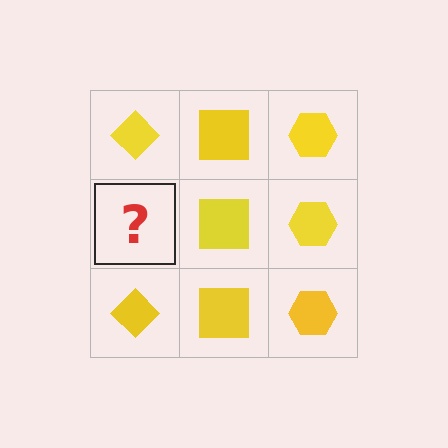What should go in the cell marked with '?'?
The missing cell should contain a yellow diamond.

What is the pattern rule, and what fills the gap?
The rule is that each column has a consistent shape. The gap should be filled with a yellow diamond.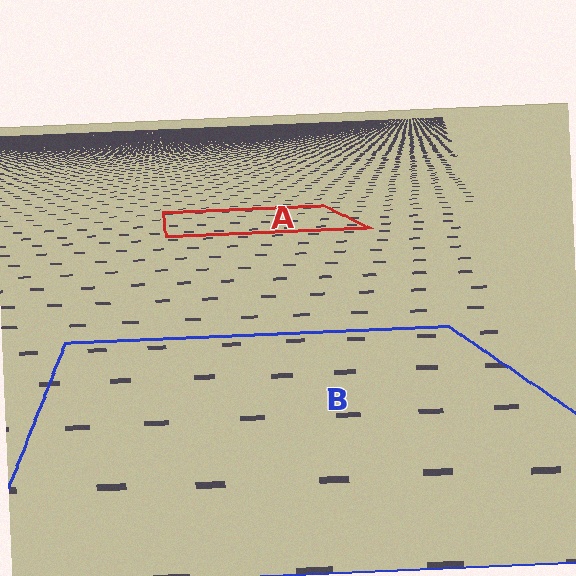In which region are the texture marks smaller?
The texture marks are smaller in region A, because it is farther away.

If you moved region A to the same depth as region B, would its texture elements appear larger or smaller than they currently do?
They would appear larger. At a closer depth, the same texture elements are projected at a bigger on-screen size.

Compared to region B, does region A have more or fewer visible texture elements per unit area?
Region A has more texture elements per unit area — they are packed more densely because it is farther away.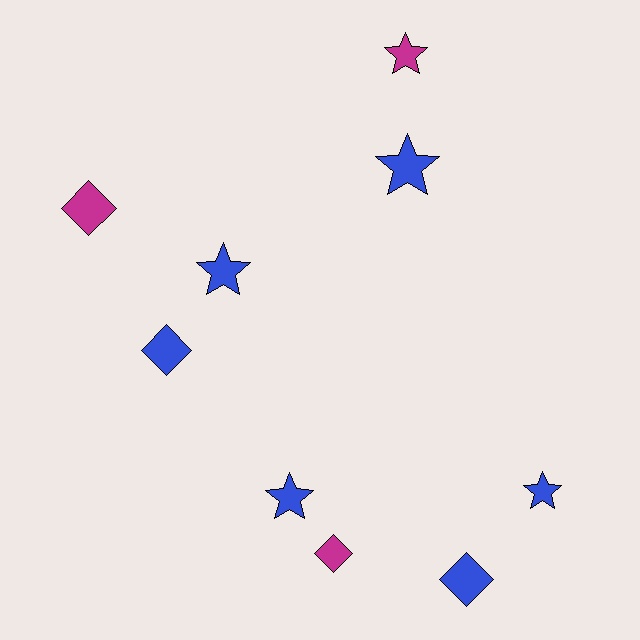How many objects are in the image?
There are 9 objects.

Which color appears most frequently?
Blue, with 6 objects.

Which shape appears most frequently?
Star, with 5 objects.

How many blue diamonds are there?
There are 2 blue diamonds.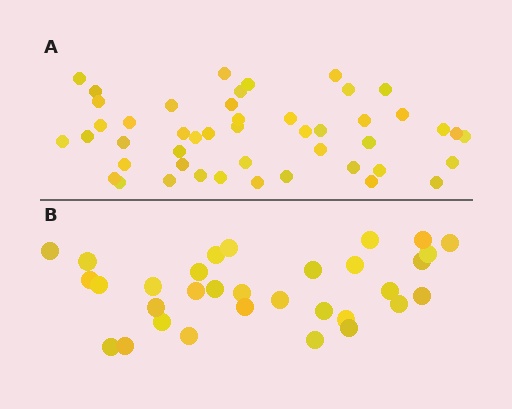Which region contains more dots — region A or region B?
Region A (the top region) has more dots.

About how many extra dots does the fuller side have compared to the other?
Region A has approximately 15 more dots than region B.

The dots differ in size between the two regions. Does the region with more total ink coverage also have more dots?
No. Region B has more total ink coverage because its dots are larger, but region A actually contains more individual dots. Total area can be misleading — the number of items is what matters here.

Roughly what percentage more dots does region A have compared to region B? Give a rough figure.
About 45% more.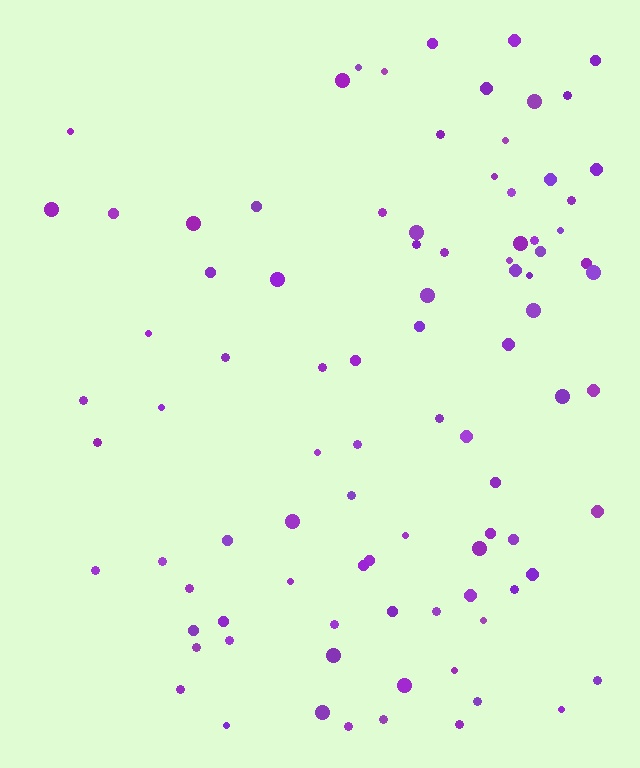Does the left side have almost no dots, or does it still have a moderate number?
Still a moderate number, just noticeably fewer than the right.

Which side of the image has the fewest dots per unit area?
The left.